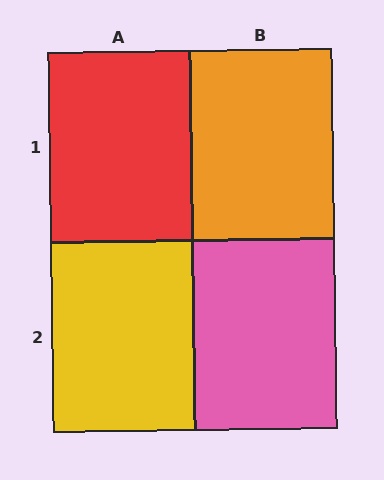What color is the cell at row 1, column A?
Red.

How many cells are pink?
1 cell is pink.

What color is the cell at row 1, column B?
Orange.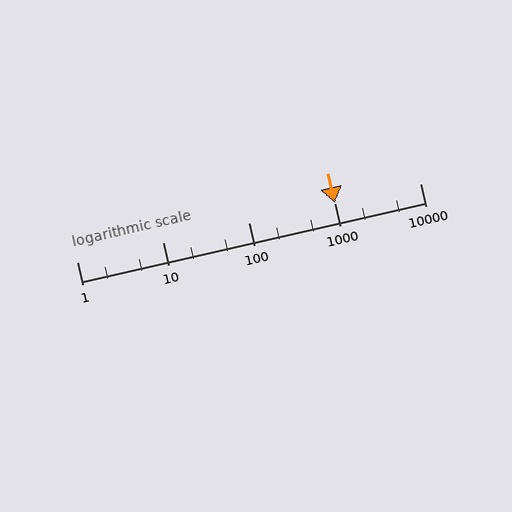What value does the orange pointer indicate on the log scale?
The pointer indicates approximately 1000.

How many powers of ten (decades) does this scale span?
The scale spans 4 decades, from 1 to 10000.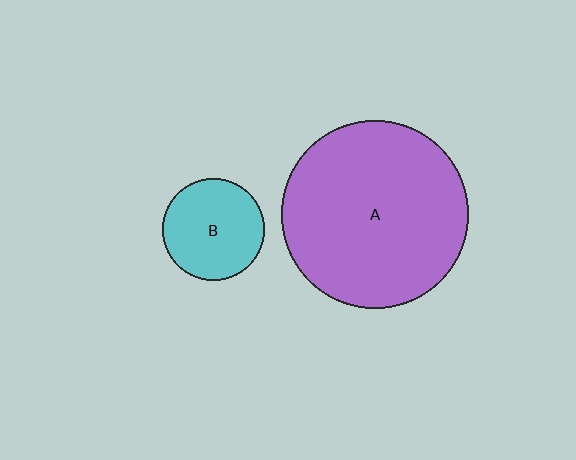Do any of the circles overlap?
No, none of the circles overlap.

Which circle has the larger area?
Circle A (purple).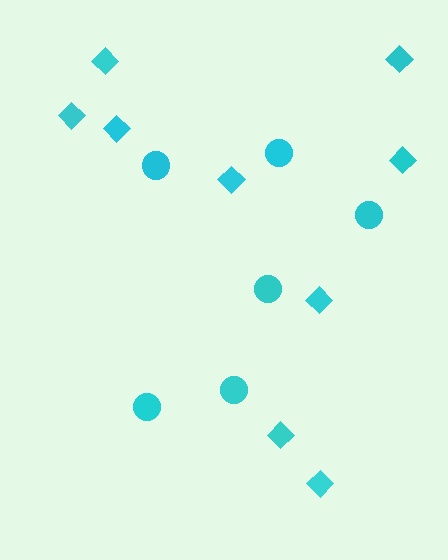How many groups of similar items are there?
There are 2 groups: one group of circles (6) and one group of diamonds (9).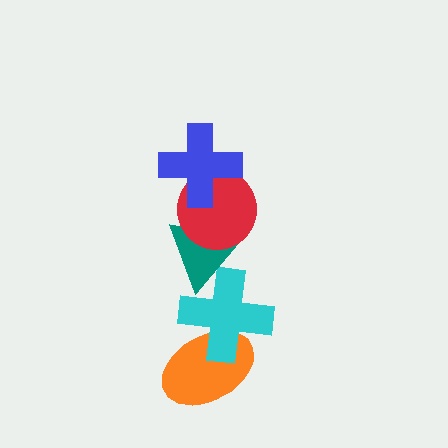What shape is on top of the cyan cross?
The teal triangle is on top of the cyan cross.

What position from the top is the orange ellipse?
The orange ellipse is 5th from the top.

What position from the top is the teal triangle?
The teal triangle is 3rd from the top.